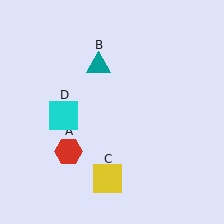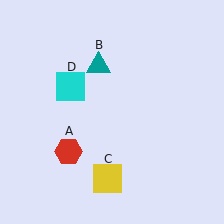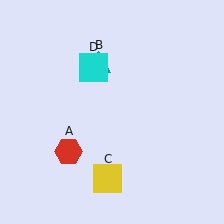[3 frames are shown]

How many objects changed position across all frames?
1 object changed position: cyan square (object D).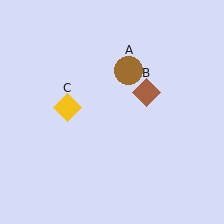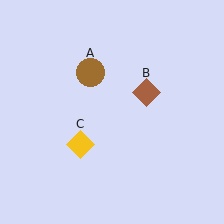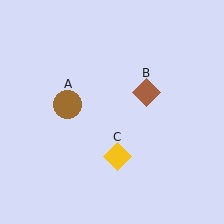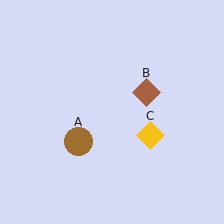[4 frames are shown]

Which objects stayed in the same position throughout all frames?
Brown diamond (object B) remained stationary.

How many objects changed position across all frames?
2 objects changed position: brown circle (object A), yellow diamond (object C).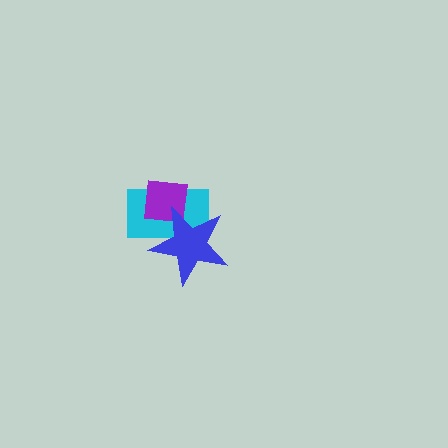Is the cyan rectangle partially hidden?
Yes, it is partially covered by another shape.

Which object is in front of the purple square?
The blue star is in front of the purple square.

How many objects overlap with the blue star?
2 objects overlap with the blue star.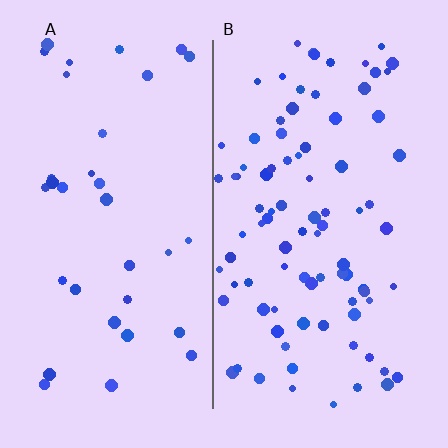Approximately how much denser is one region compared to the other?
Approximately 2.6× — region B over region A.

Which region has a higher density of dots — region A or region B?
B (the right).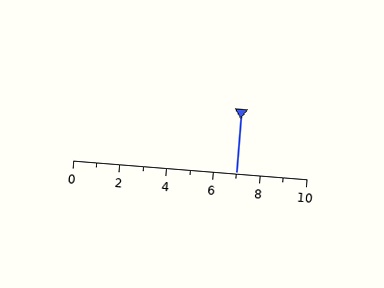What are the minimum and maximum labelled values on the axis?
The axis runs from 0 to 10.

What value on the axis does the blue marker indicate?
The marker indicates approximately 7.